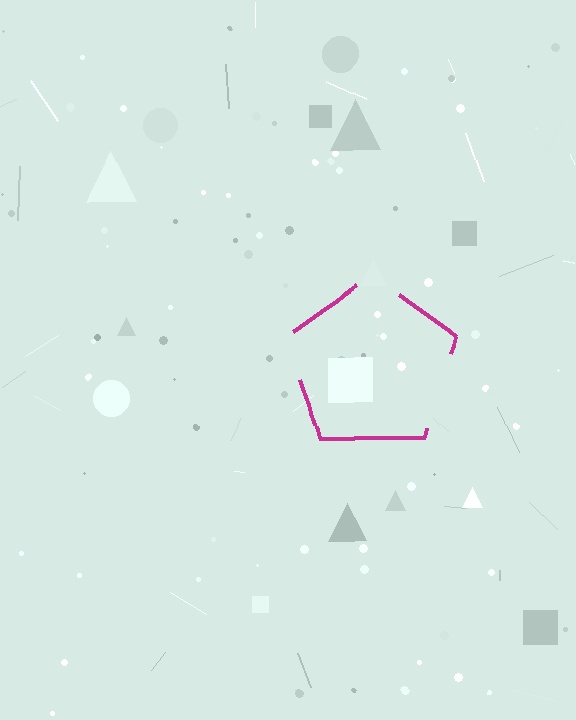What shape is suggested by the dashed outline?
The dashed outline suggests a pentagon.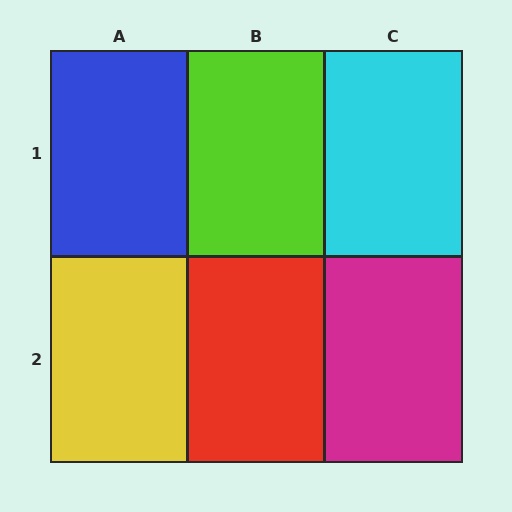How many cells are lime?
1 cell is lime.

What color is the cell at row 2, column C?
Magenta.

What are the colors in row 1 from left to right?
Blue, lime, cyan.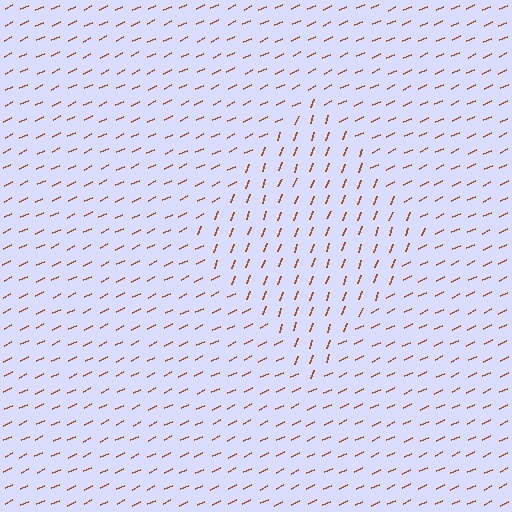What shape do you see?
I see a diamond.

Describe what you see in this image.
The image is filled with small brown line segments. A diamond region in the image has lines oriented differently from the surrounding lines, creating a visible texture boundary.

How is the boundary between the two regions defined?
The boundary is defined purely by a change in line orientation (approximately 45 degrees difference). All lines are the same color and thickness.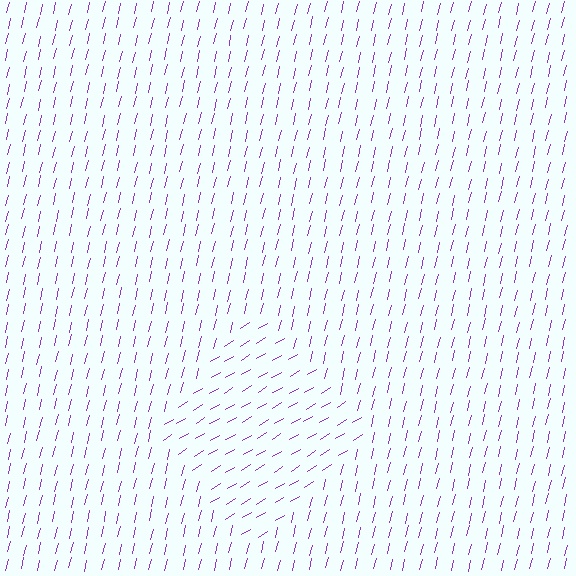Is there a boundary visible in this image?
Yes, there is a texture boundary formed by a change in line orientation.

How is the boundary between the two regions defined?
The boundary is defined purely by a change in line orientation (approximately 45 degrees difference). All lines are the same color and thickness.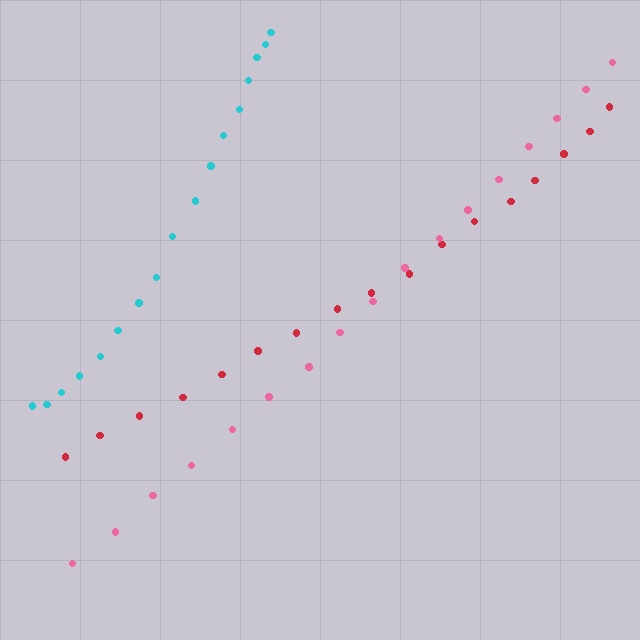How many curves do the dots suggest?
There are 3 distinct paths.